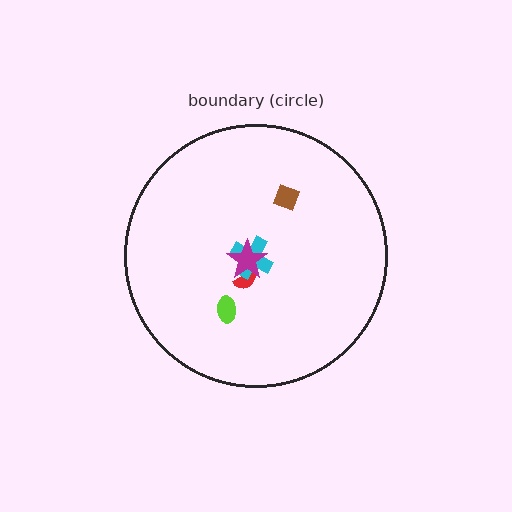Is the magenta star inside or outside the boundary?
Inside.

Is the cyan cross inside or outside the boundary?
Inside.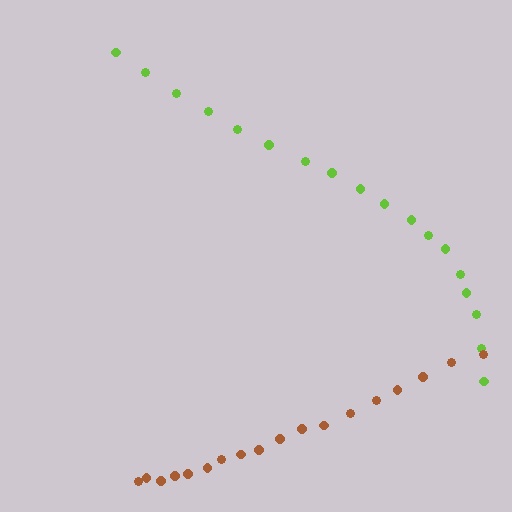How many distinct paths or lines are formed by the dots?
There are 2 distinct paths.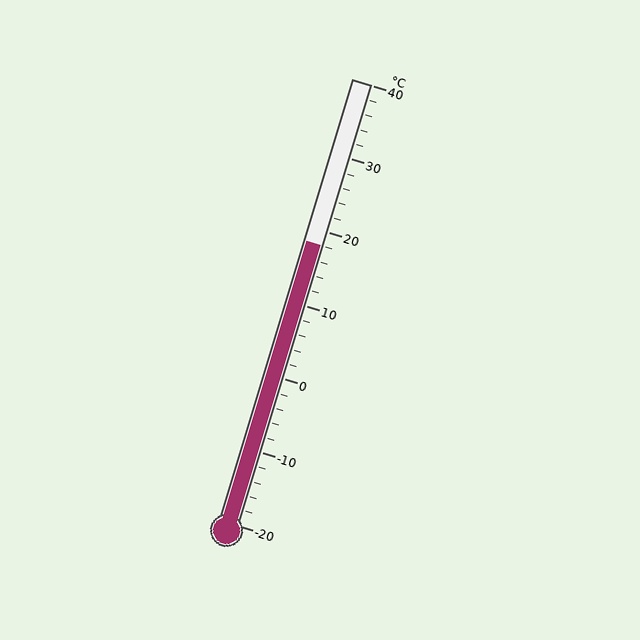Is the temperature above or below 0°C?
The temperature is above 0°C.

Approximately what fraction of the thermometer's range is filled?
The thermometer is filled to approximately 65% of its range.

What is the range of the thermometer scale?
The thermometer scale ranges from -20°C to 40°C.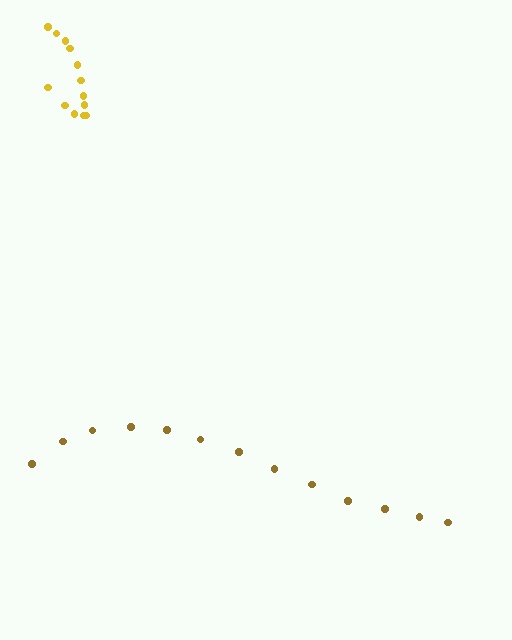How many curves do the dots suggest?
There are 2 distinct paths.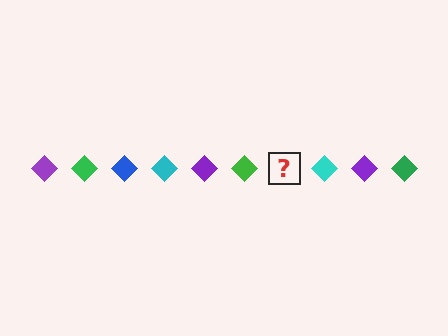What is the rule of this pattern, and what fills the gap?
The rule is that the pattern cycles through purple, green, blue, cyan diamonds. The gap should be filled with a blue diamond.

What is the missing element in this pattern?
The missing element is a blue diamond.